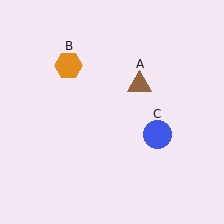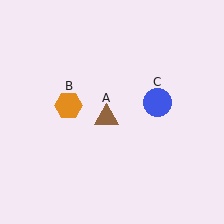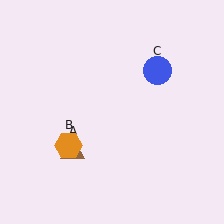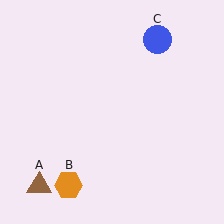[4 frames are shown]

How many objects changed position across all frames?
3 objects changed position: brown triangle (object A), orange hexagon (object B), blue circle (object C).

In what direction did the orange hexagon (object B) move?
The orange hexagon (object B) moved down.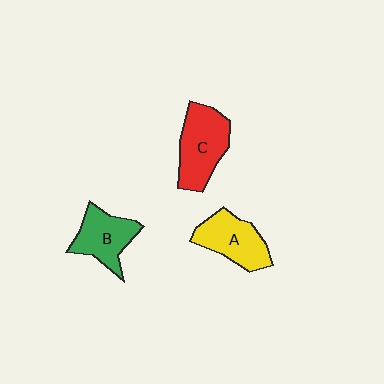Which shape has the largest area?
Shape C (red).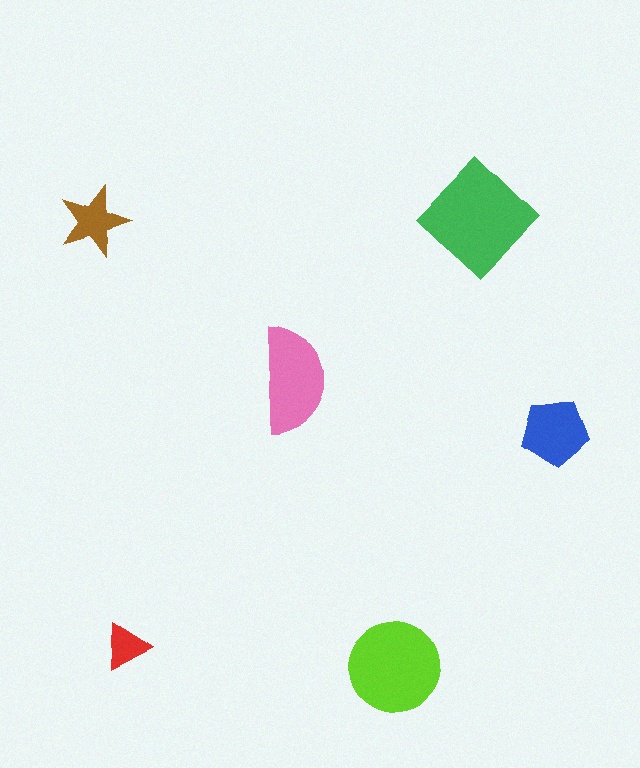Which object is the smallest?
The red triangle.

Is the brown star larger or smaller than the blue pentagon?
Smaller.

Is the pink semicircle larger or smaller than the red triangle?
Larger.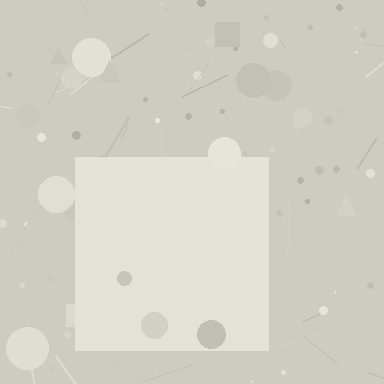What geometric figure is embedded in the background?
A square is embedded in the background.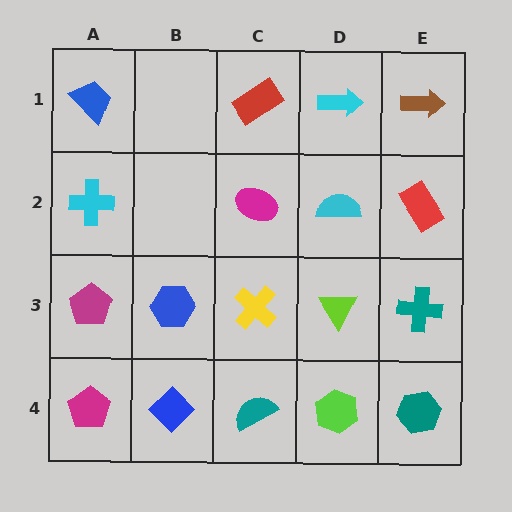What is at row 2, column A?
A cyan cross.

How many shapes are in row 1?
4 shapes.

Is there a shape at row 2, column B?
No, that cell is empty.